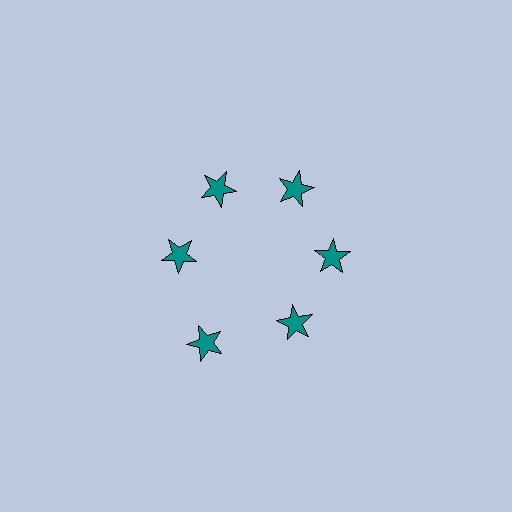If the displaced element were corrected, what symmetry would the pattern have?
It would have 6-fold rotational symmetry — the pattern would map onto itself every 60 degrees.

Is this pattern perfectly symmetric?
No. The 6 teal stars are arranged in a ring, but one element near the 7 o'clock position is pushed outward from the center, breaking the 6-fold rotational symmetry.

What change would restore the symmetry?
The symmetry would be restored by moving it inward, back onto the ring so that all 6 stars sit at equal angles and equal distance from the center.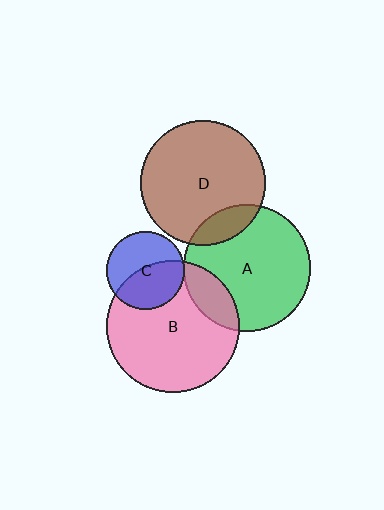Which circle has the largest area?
Circle B (pink).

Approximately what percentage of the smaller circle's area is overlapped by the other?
Approximately 15%.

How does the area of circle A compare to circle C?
Approximately 2.7 times.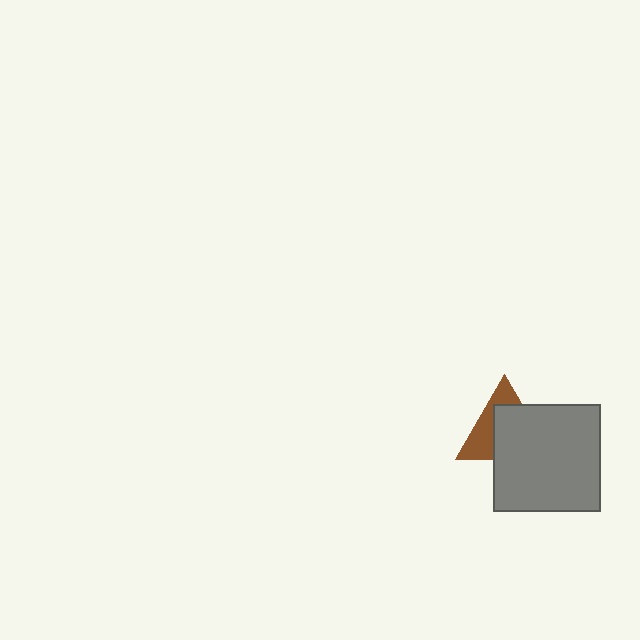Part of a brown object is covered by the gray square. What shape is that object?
It is a triangle.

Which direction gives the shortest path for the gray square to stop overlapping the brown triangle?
Moving toward the lower-right gives the shortest separation.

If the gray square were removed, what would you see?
You would see the complete brown triangle.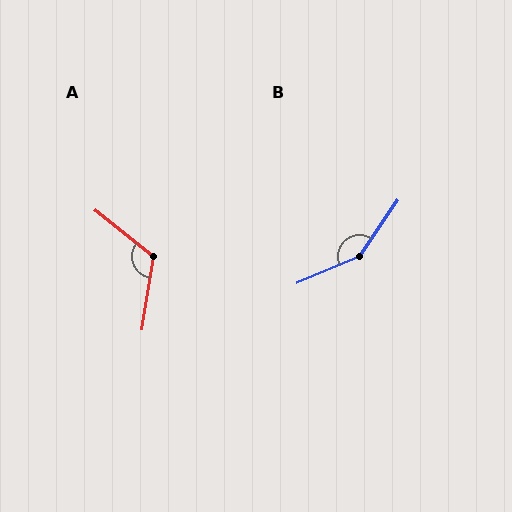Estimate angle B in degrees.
Approximately 147 degrees.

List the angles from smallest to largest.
A (120°), B (147°).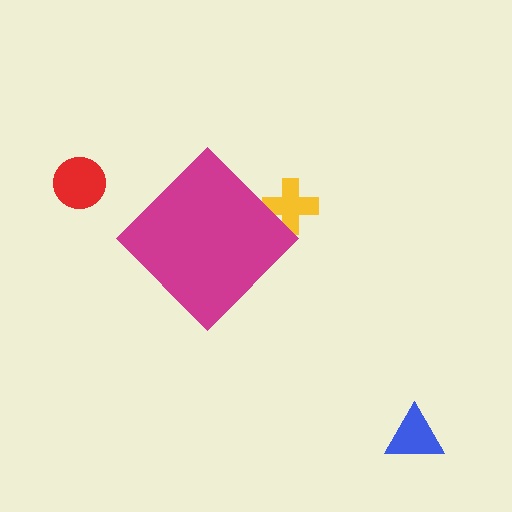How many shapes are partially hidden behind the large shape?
1 shape is partially hidden.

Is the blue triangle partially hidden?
No, the blue triangle is fully visible.